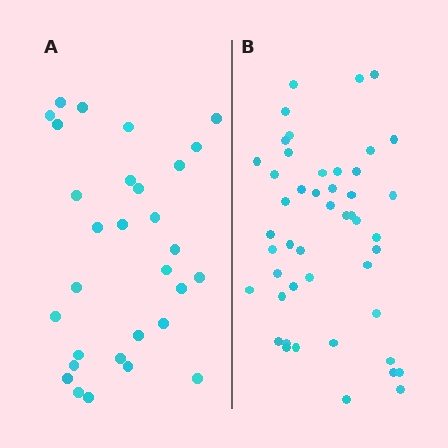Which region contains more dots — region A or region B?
Region B (the right region) has more dots.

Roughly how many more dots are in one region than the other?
Region B has approximately 15 more dots than region A.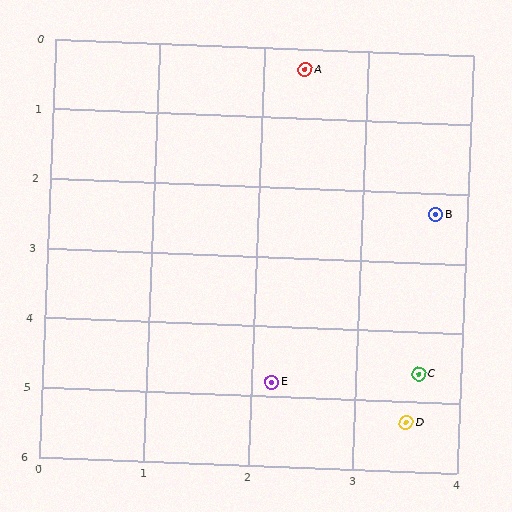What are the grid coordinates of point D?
Point D is at approximately (3.5, 5.3).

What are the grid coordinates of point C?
Point C is at approximately (3.6, 4.6).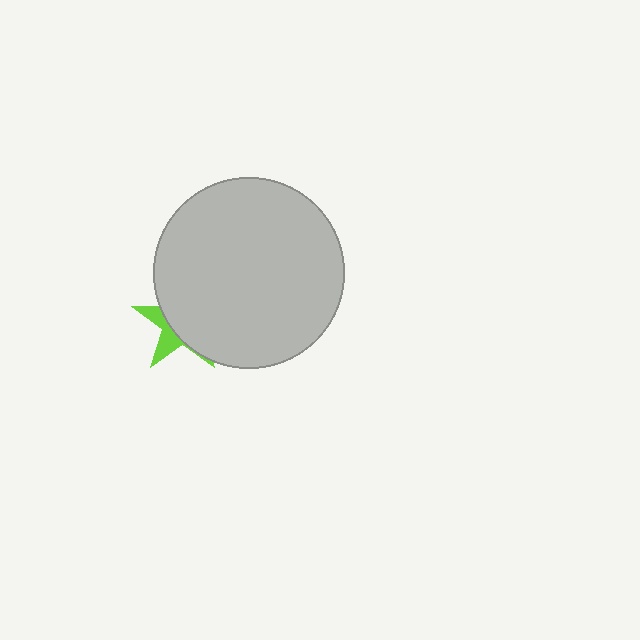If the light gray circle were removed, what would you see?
You would see the complete lime star.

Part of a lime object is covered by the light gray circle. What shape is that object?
It is a star.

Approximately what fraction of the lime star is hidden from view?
Roughly 69% of the lime star is hidden behind the light gray circle.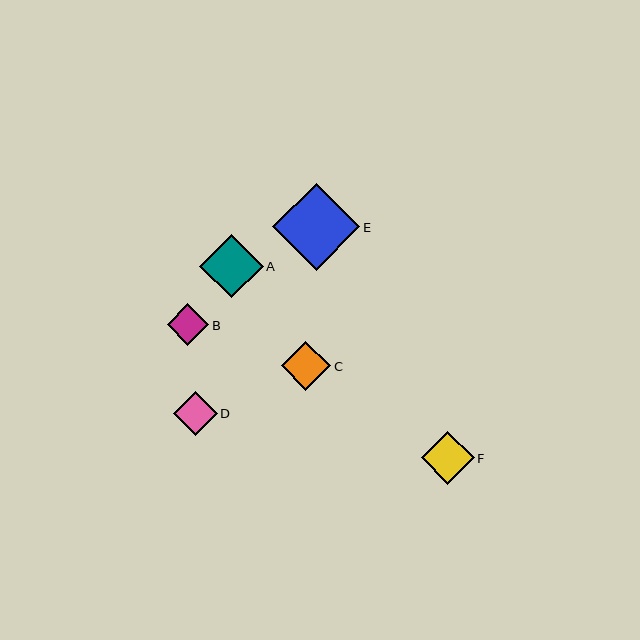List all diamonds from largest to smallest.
From largest to smallest: E, A, F, C, D, B.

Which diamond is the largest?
Diamond E is the largest with a size of approximately 87 pixels.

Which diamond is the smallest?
Diamond B is the smallest with a size of approximately 41 pixels.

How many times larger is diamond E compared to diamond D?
Diamond E is approximately 2.0 times the size of diamond D.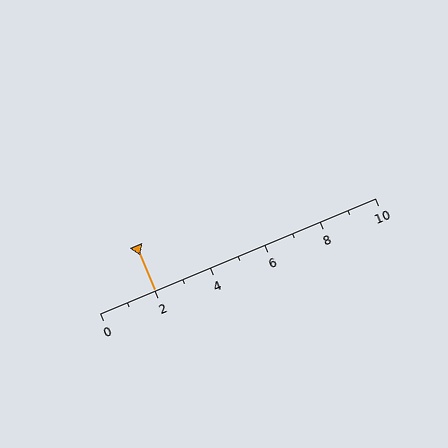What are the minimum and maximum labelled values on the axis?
The axis runs from 0 to 10.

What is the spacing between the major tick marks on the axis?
The major ticks are spaced 2 apart.